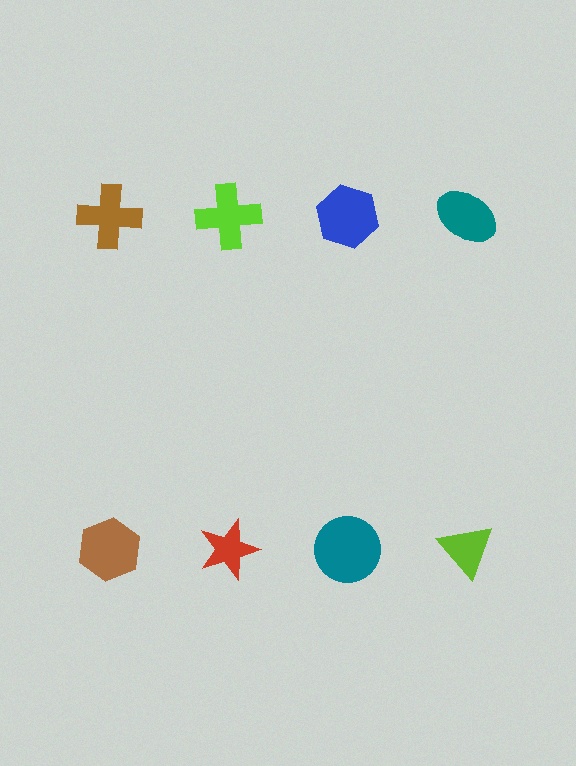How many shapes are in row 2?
4 shapes.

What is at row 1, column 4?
A teal ellipse.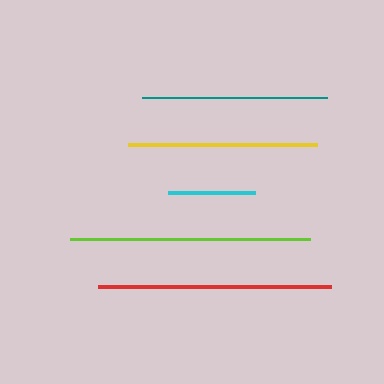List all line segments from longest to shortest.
From longest to shortest: lime, red, yellow, teal, cyan.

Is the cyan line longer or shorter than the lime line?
The lime line is longer than the cyan line.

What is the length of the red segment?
The red segment is approximately 234 pixels long.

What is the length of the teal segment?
The teal segment is approximately 185 pixels long.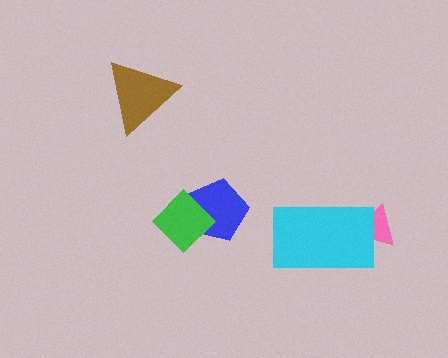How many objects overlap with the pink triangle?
1 object overlaps with the pink triangle.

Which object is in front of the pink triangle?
The cyan rectangle is in front of the pink triangle.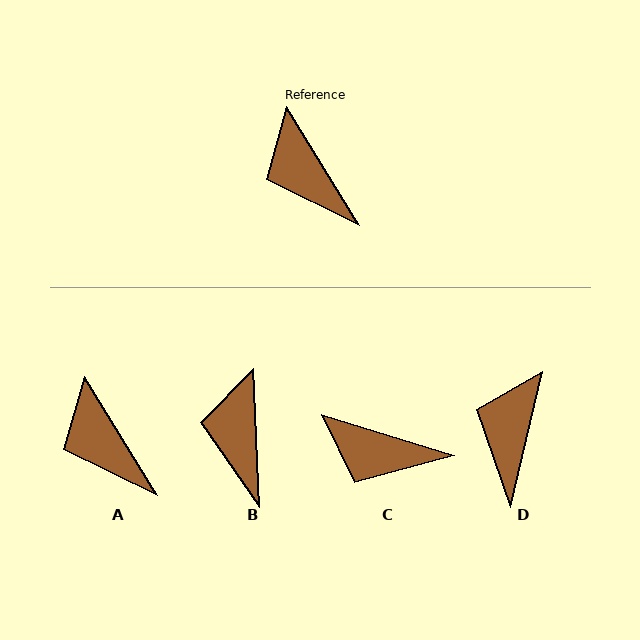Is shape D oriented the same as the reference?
No, it is off by about 44 degrees.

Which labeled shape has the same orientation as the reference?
A.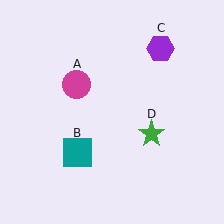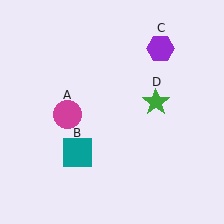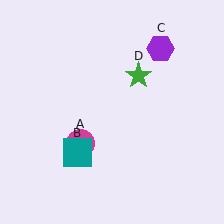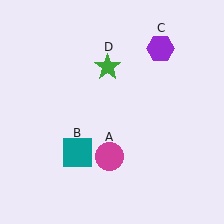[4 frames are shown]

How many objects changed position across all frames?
2 objects changed position: magenta circle (object A), green star (object D).